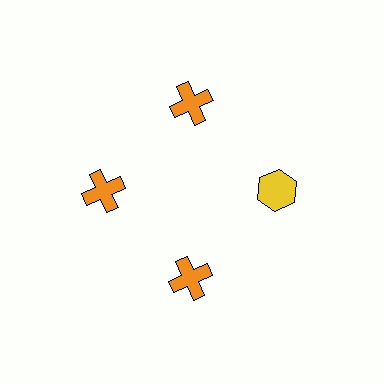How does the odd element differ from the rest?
It differs in both color (yellow instead of orange) and shape (hexagon instead of cross).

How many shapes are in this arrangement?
There are 4 shapes arranged in a ring pattern.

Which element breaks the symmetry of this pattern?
The yellow hexagon at roughly the 3 o'clock position breaks the symmetry. All other shapes are orange crosses.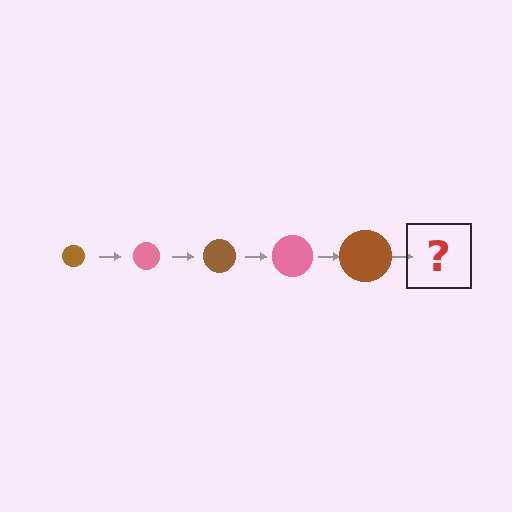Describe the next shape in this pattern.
It should be a pink circle, larger than the previous one.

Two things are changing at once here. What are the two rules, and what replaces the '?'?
The two rules are that the circle grows larger each step and the color cycles through brown and pink. The '?' should be a pink circle, larger than the previous one.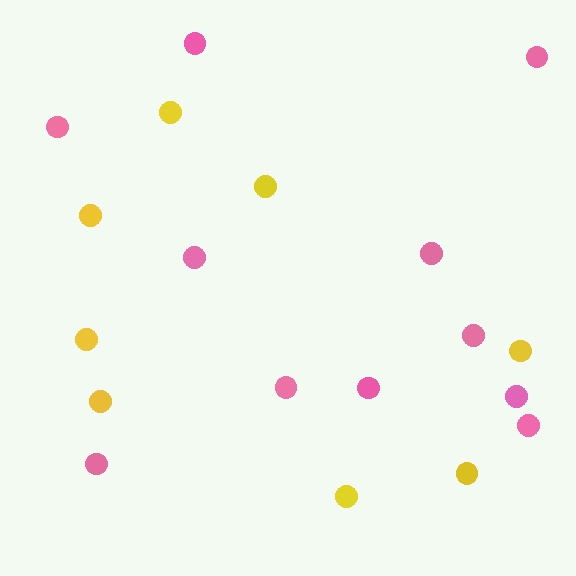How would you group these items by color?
There are 2 groups: one group of yellow circles (8) and one group of pink circles (11).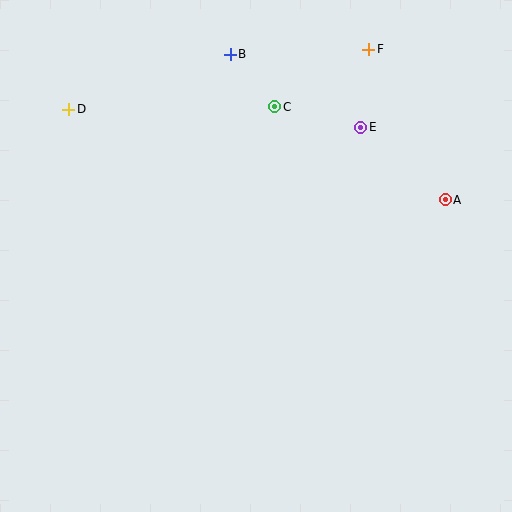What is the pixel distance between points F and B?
The distance between F and B is 138 pixels.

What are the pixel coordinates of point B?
Point B is at (230, 54).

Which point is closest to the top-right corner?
Point F is closest to the top-right corner.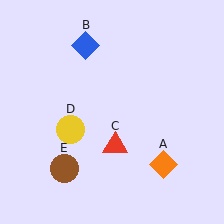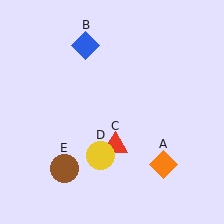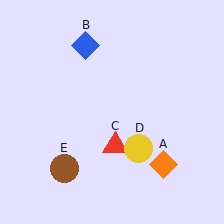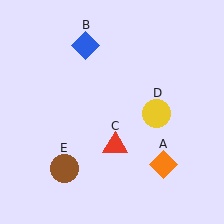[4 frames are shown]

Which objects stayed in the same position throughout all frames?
Orange diamond (object A) and blue diamond (object B) and red triangle (object C) and brown circle (object E) remained stationary.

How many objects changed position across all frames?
1 object changed position: yellow circle (object D).